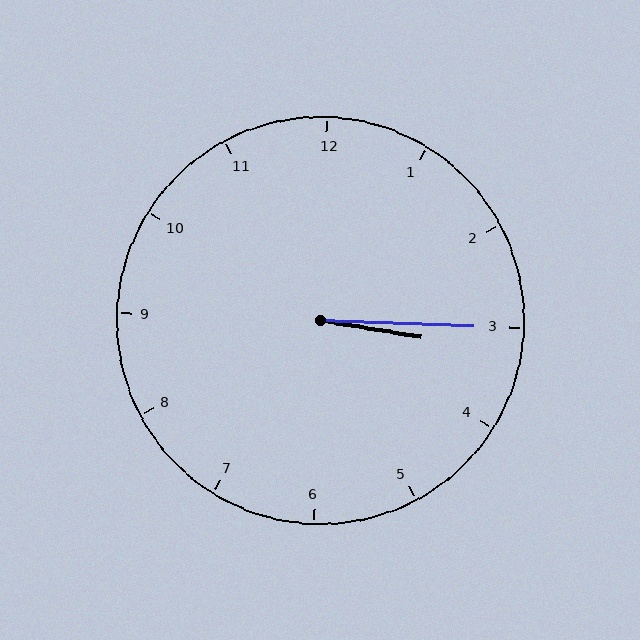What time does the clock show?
3:15.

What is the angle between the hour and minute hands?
Approximately 8 degrees.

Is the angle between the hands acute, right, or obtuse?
It is acute.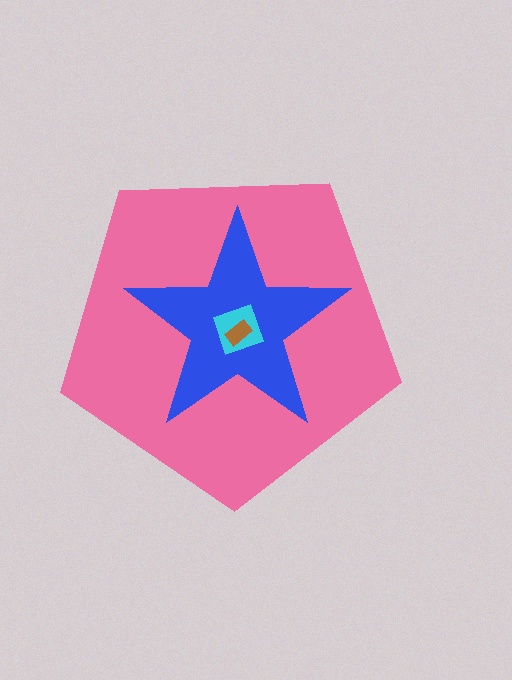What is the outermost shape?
The pink pentagon.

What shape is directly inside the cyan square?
The brown rectangle.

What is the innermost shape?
The brown rectangle.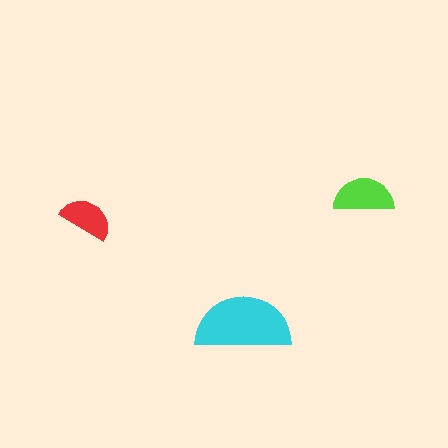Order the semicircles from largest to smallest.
the cyan one, the lime one, the red one.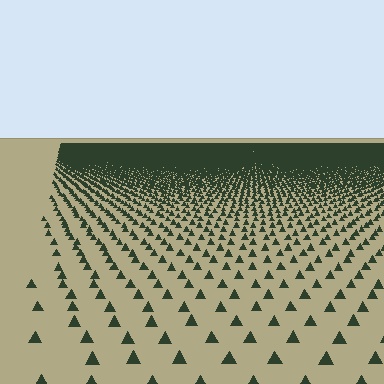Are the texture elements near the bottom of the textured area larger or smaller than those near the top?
Larger. Near the bottom, elements are closer to the viewer and appear at a bigger on-screen size.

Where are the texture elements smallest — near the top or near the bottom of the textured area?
Near the top.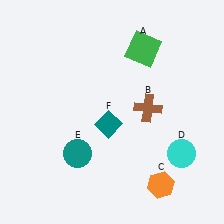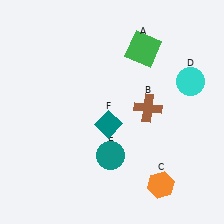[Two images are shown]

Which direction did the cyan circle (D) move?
The cyan circle (D) moved up.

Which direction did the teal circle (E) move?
The teal circle (E) moved right.